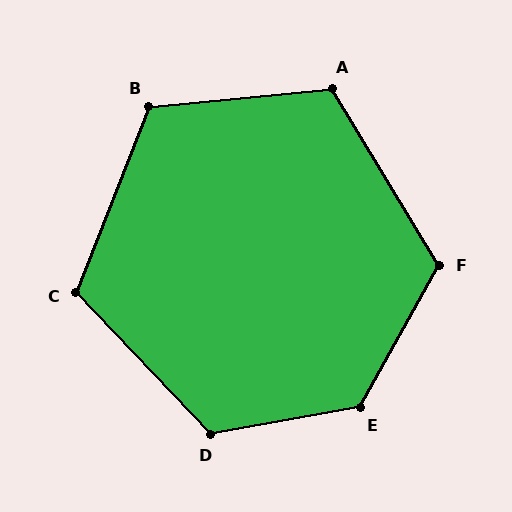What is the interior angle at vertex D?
Approximately 123 degrees (obtuse).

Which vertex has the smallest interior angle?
C, at approximately 115 degrees.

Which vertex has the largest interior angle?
E, at approximately 129 degrees.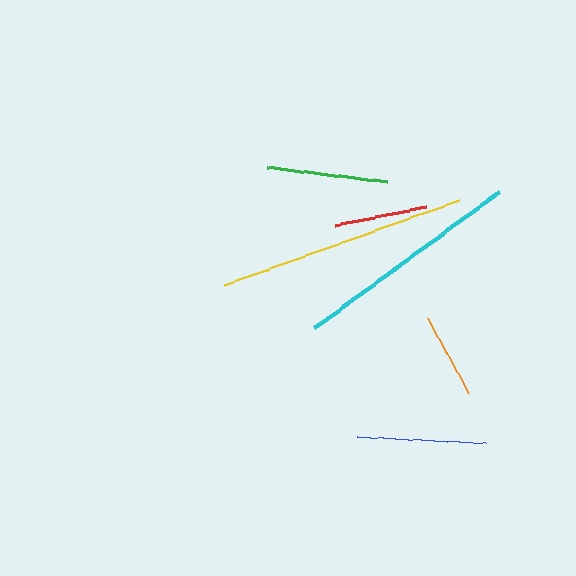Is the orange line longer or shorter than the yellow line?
The yellow line is longer than the orange line.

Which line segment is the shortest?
The orange line is the shortest at approximately 85 pixels.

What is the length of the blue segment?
The blue segment is approximately 128 pixels long.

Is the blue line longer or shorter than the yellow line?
The yellow line is longer than the blue line.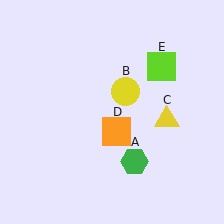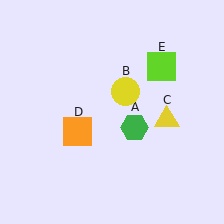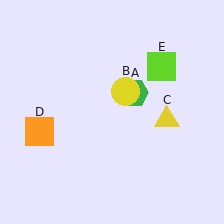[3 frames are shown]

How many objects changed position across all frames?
2 objects changed position: green hexagon (object A), orange square (object D).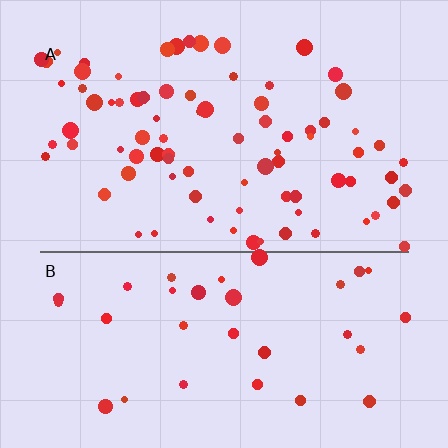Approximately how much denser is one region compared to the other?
Approximately 2.3× — region A over region B.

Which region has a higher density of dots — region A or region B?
A (the top).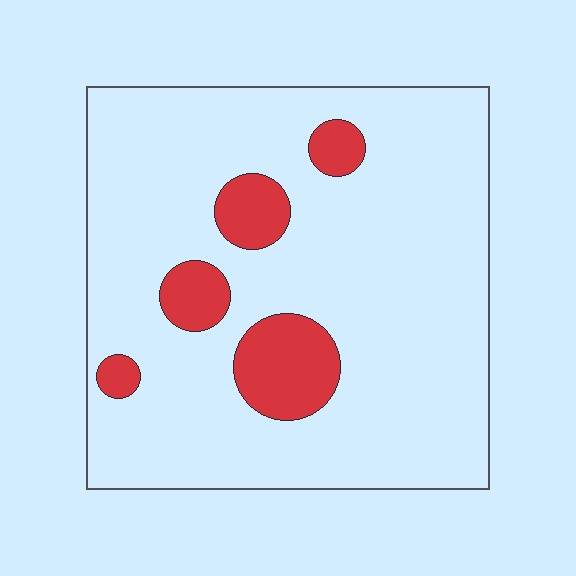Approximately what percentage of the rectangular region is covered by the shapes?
Approximately 15%.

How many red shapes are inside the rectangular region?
5.